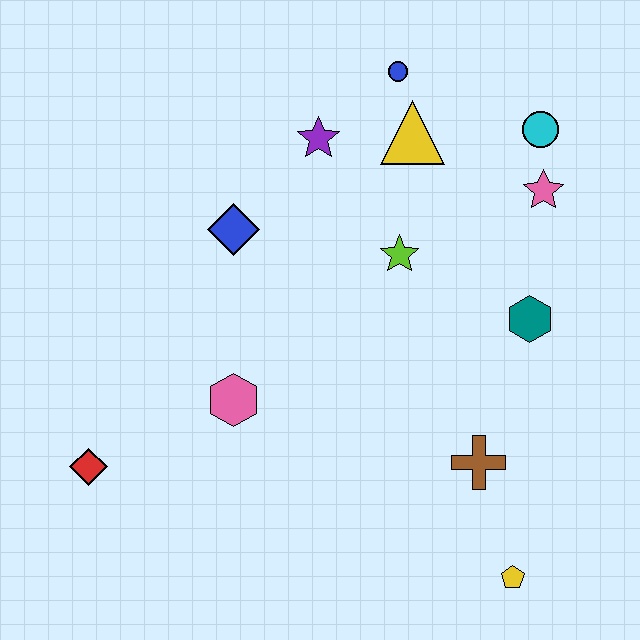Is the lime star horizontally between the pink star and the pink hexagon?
Yes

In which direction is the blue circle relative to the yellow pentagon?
The blue circle is above the yellow pentagon.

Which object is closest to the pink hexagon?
The red diamond is closest to the pink hexagon.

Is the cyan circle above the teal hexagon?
Yes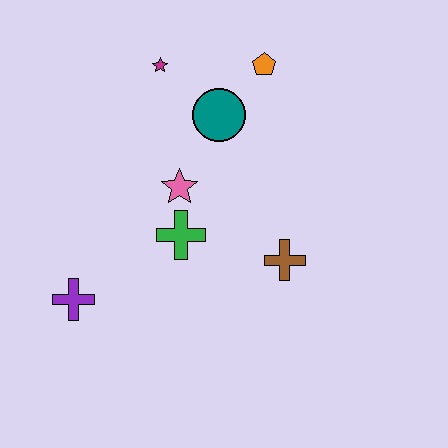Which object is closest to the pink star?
The green cross is closest to the pink star.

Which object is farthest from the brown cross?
The magenta star is farthest from the brown cross.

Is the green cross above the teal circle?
No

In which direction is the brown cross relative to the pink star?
The brown cross is to the right of the pink star.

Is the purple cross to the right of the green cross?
No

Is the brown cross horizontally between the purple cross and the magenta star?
No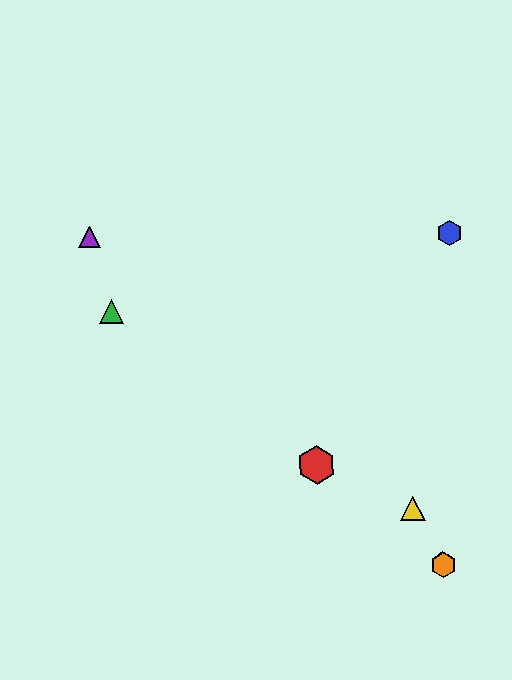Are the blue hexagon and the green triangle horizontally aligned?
No, the blue hexagon is at y≈233 and the green triangle is at y≈311.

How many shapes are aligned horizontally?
2 shapes (the blue hexagon, the purple triangle) are aligned horizontally.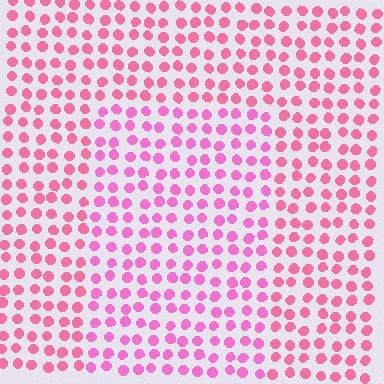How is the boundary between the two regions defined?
The boundary is defined purely by a slight shift in hue (about 21 degrees). Spacing, size, and orientation are identical on both sides.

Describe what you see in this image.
The image is filled with small pink elements in a uniform arrangement. A rectangle-shaped region is visible where the elements are tinted to a slightly different hue, forming a subtle color boundary.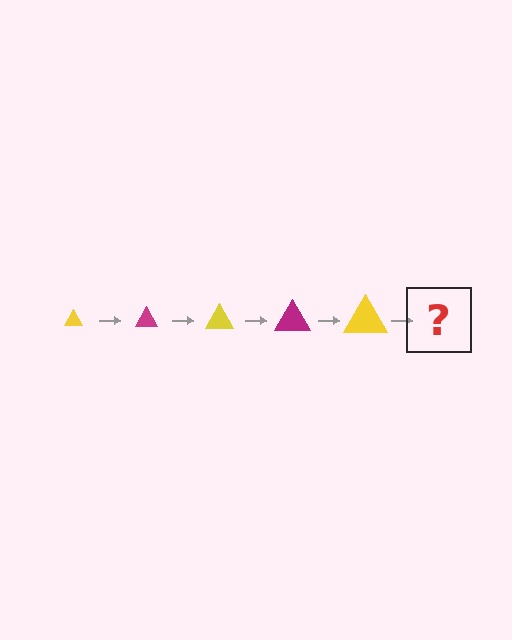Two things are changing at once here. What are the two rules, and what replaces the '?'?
The two rules are that the triangle grows larger each step and the color cycles through yellow and magenta. The '?' should be a magenta triangle, larger than the previous one.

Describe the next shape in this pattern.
It should be a magenta triangle, larger than the previous one.